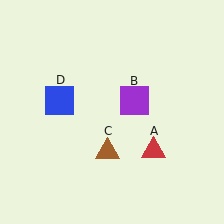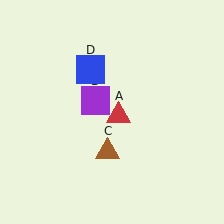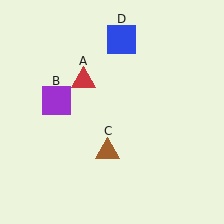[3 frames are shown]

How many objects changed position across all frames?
3 objects changed position: red triangle (object A), purple square (object B), blue square (object D).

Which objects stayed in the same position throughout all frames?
Brown triangle (object C) remained stationary.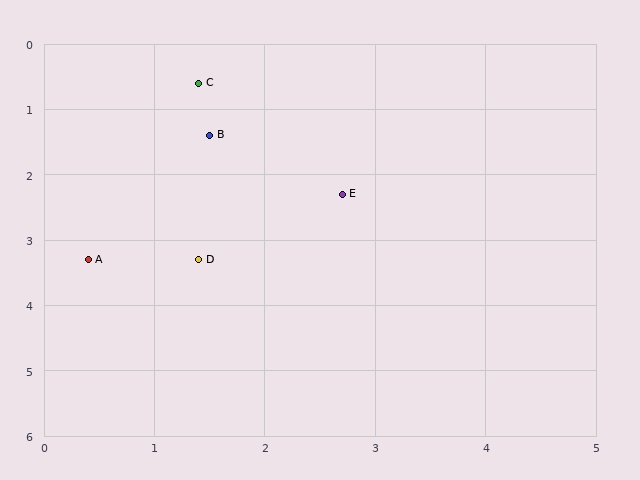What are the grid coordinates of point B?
Point B is at approximately (1.5, 1.4).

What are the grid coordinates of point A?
Point A is at approximately (0.4, 3.3).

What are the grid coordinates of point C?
Point C is at approximately (1.4, 0.6).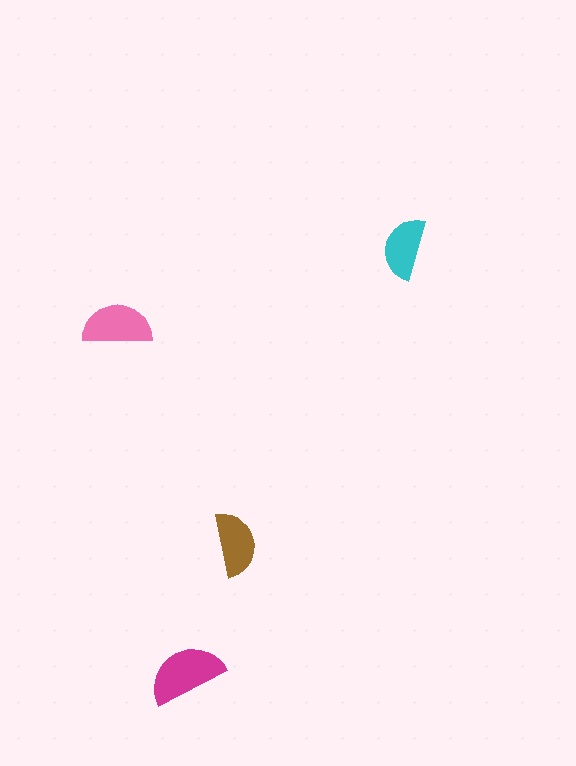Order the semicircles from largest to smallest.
the magenta one, the pink one, the brown one, the cyan one.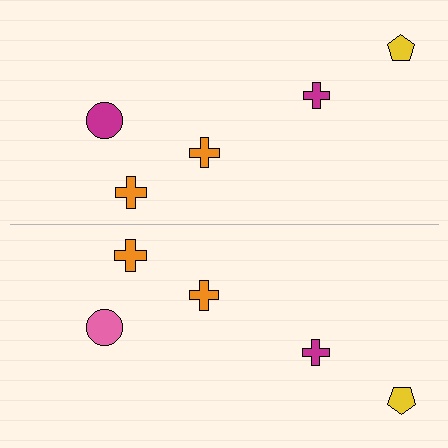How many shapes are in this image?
There are 10 shapes in this image.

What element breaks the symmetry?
The pink circle on the bottom side breaks the symmetry — its mirror counterpart is magenta.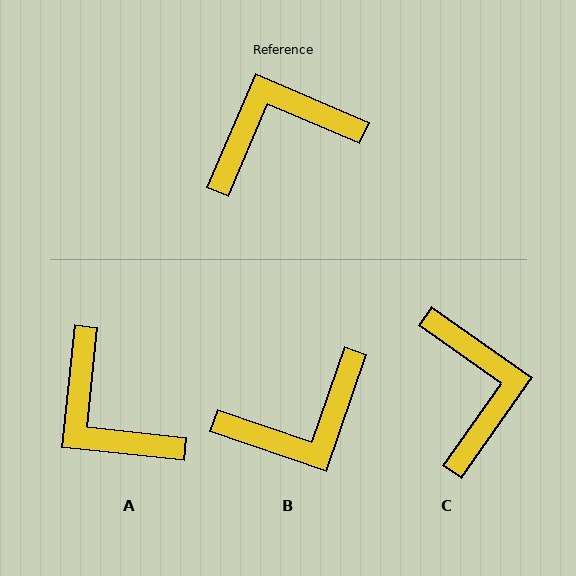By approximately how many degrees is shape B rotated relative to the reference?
Approximately 176 degrees clockwise.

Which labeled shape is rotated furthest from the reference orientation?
B, about 176 degrees away.